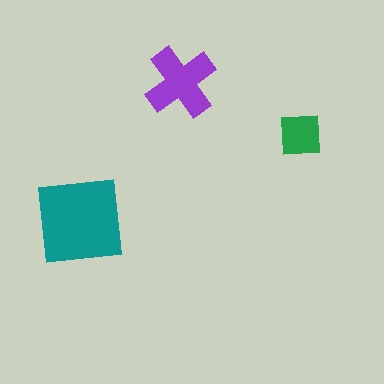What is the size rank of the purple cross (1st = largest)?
2nd.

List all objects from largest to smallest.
The teal square, the purple cross, the green square.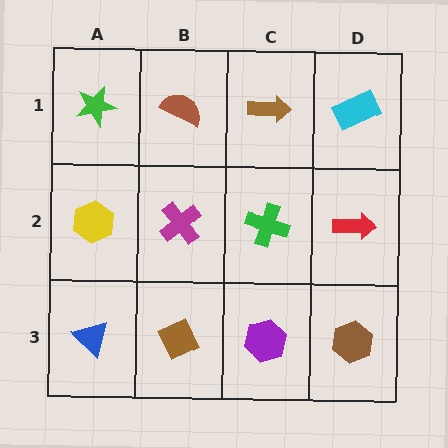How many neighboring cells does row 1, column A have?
2.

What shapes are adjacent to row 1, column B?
A magenta cross (row 2, column B), a green star (row 1, column A), a brown arrow (row 1, column C).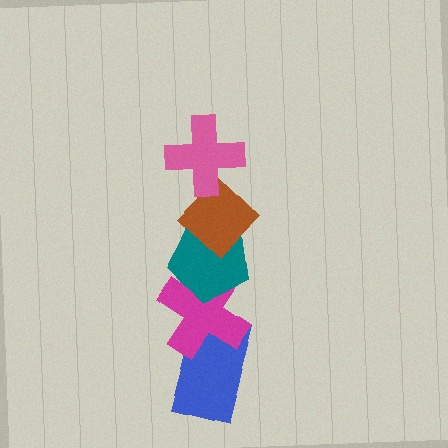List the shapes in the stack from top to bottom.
From top to bottom: the pink cross, the brown diamond, the teal pentagon, the magenta cross, the blue rectangle.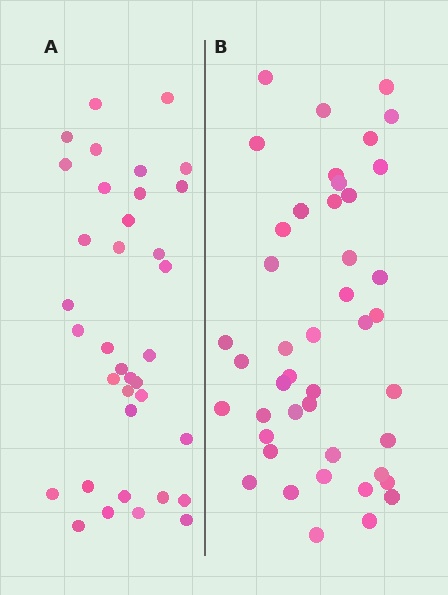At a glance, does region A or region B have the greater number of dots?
Region B (the right region) has more dots.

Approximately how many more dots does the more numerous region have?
Region B has roughly 8 or so more dots than region A.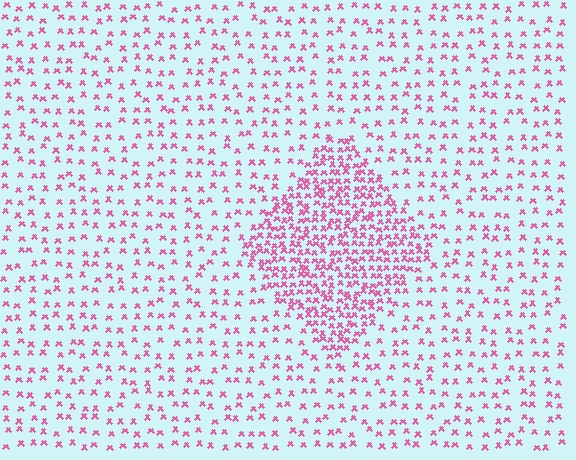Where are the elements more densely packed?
The elements are more densely packed inside the diamond boundary.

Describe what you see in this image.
The image contains small pink elements arranged at two different densities. A diamond-shaped region is visible where the elements are more densely packed than the surrounding area.